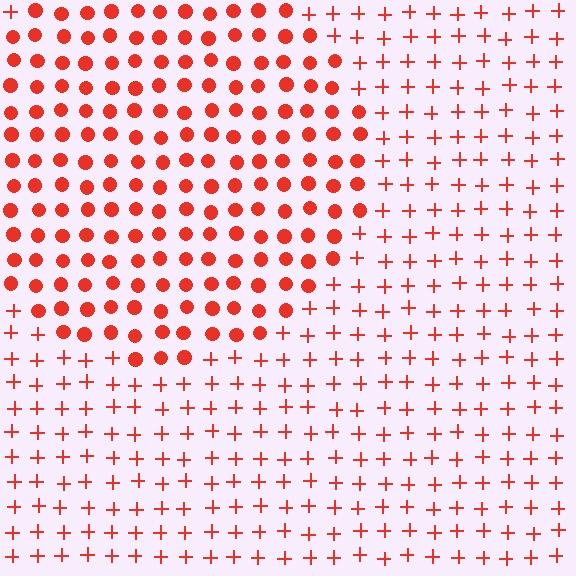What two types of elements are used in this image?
The image uses circles inside the circle region and plus signs outside it.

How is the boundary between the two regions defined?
The boundary is defined by a change in element shape: circles inside vs. plus signs outside. All elements share the same color and spacing.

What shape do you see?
I see a circle.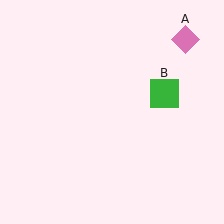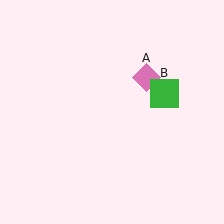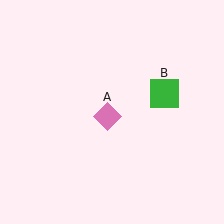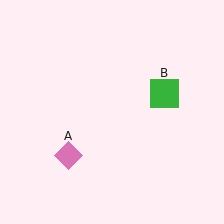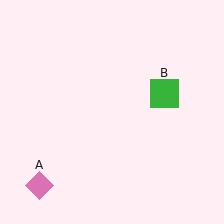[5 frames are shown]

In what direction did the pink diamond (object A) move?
The pink diamond (object A) moved down and to the left.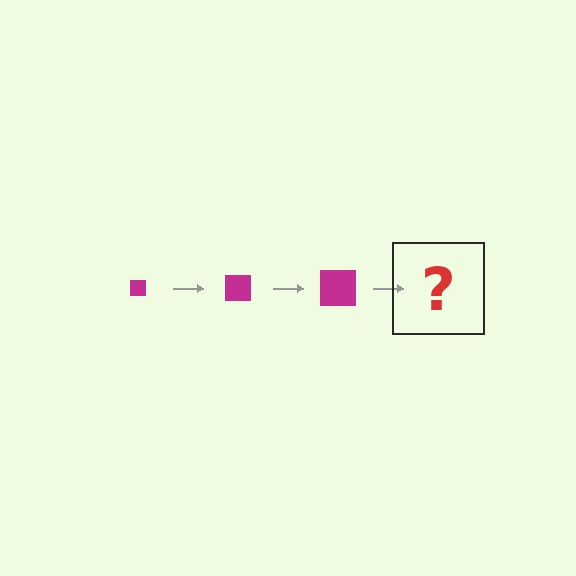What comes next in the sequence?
The next element should be a magenta square, larger than the previous one.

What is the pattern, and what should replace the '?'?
The pattern is that the square gets progressively larger each step. The '?' should be a magenta square, larger than the previous one.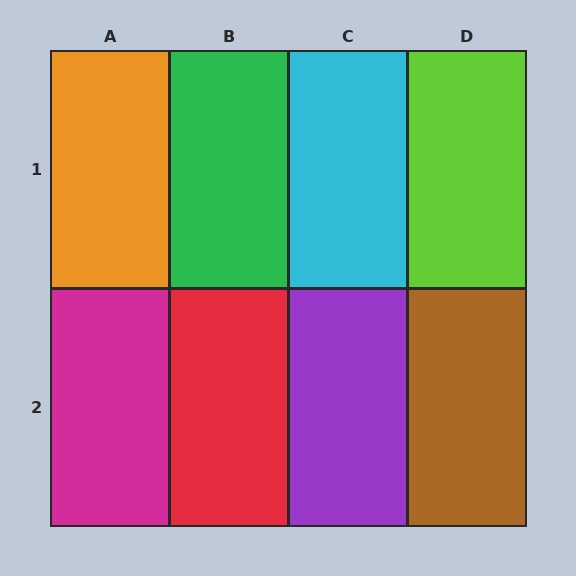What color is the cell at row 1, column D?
Lime.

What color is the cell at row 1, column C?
Cyan.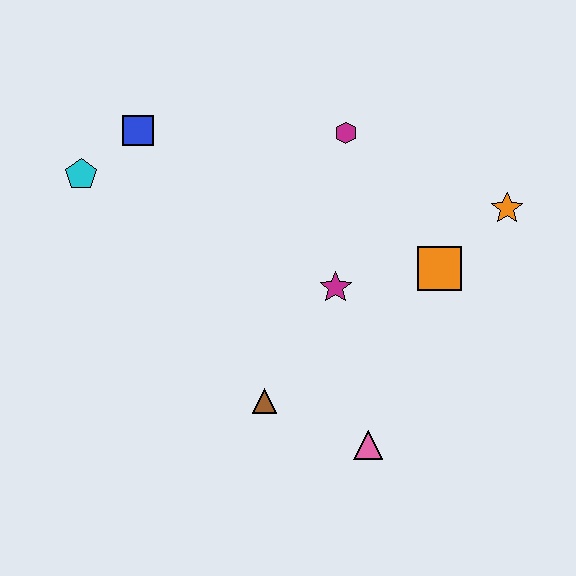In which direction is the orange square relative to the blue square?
The orange square is to the right of the blue square.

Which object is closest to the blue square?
The cyan pentagon is closest to the blue square.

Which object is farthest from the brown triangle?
The orange star is farthest from the brown triangle.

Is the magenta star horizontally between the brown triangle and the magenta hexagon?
Yes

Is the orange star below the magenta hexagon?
Yes